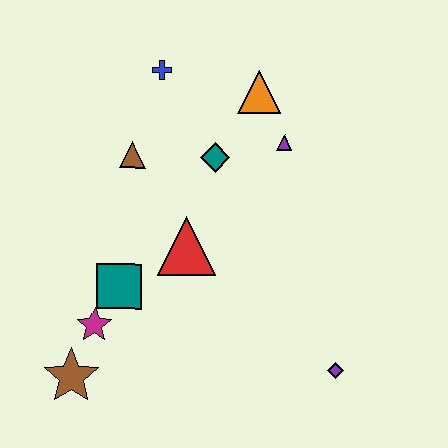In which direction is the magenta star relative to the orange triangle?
The magenta star is below the orange triangle.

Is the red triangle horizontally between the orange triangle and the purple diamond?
No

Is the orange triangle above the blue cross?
No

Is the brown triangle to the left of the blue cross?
Yes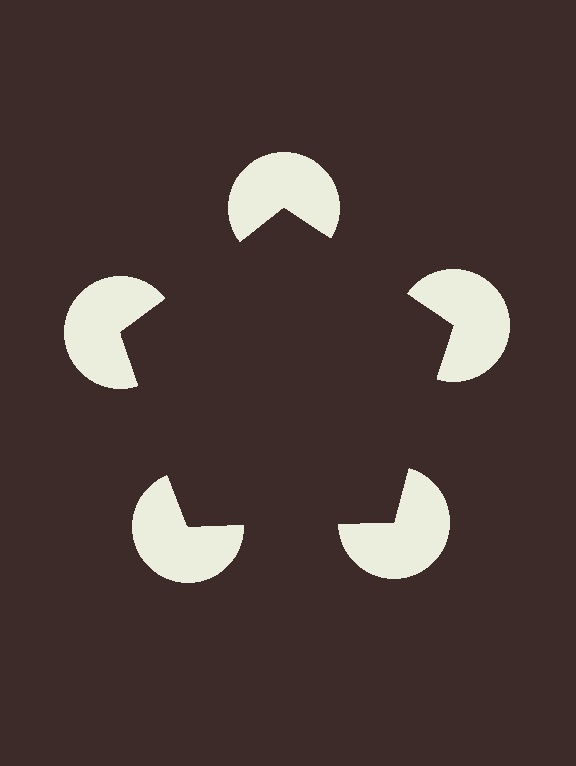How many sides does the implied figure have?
5 sides.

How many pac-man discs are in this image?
There are 5 — one at each vertex of the illusory pentagon.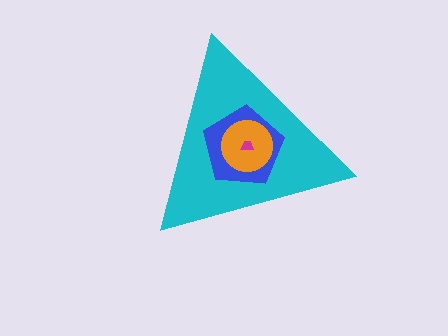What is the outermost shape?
The cyan triangle.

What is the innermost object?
The magenta trapezoid.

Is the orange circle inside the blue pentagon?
Yes.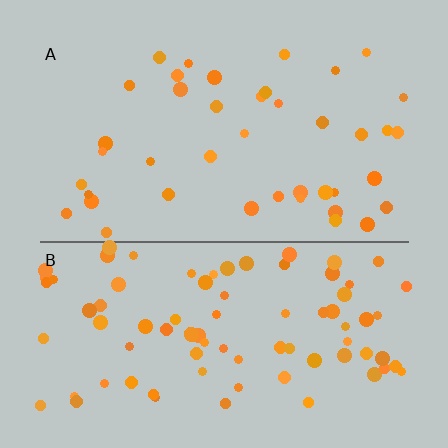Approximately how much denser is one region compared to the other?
Approximately 2.1× — region B over region A.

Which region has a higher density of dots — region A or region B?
B (the bottom).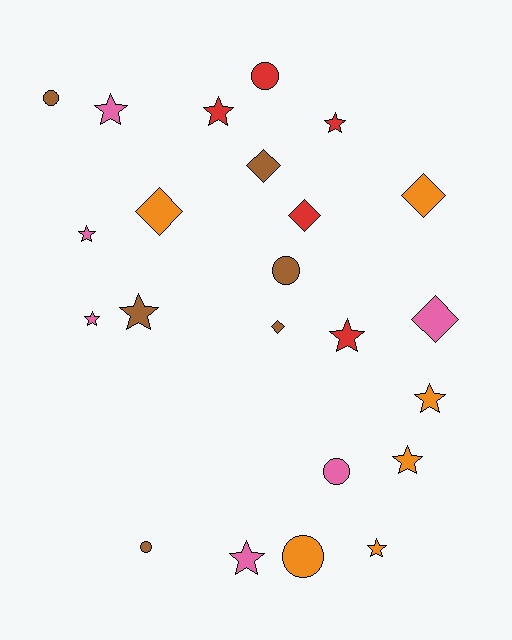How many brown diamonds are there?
There are 2 brown diamonds.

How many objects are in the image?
There are 23 objects.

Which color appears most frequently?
Brown, with 6 objects.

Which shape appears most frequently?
Star, with 11 objects.